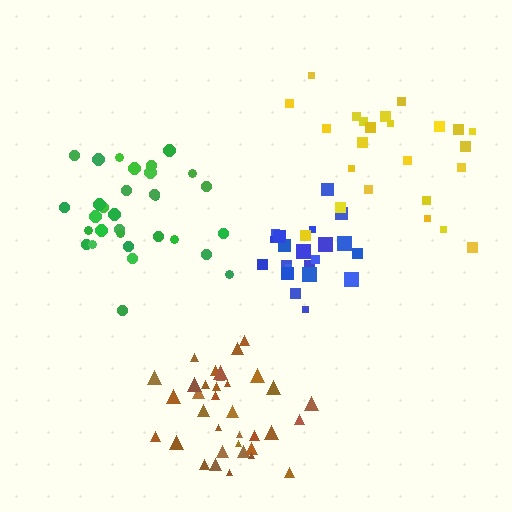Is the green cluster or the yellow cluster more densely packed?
Green.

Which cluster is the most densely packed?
Blue.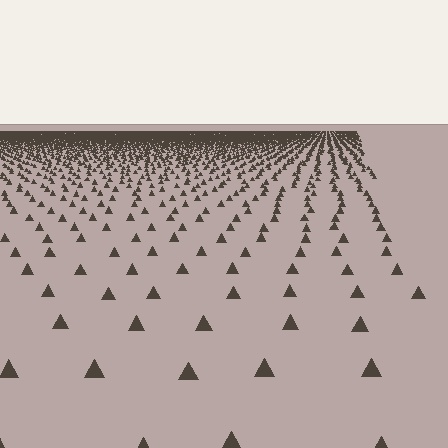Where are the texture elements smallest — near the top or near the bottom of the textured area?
Near the top.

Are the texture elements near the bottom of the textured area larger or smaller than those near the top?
Larger. Near the bottom, elements are closer to the viewer and appear at a bigger on-screen size.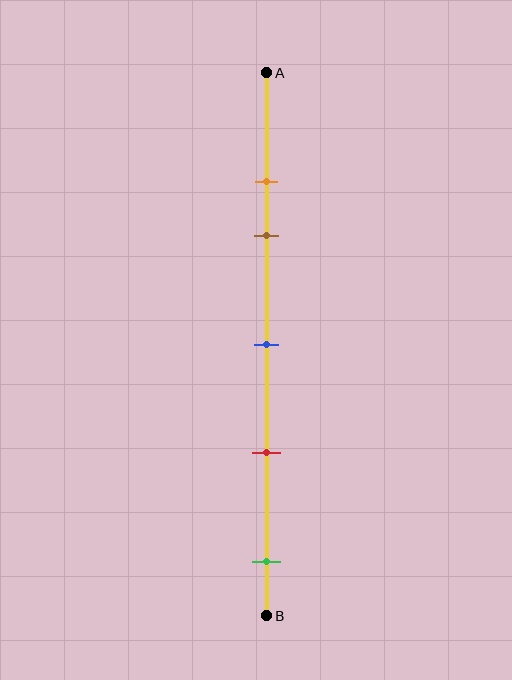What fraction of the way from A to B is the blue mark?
The blue mark is approximately 50% (0.5) of the way from A to B.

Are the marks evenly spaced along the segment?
No, the marks are not evenly spaced.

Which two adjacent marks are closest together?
The orange and brown marks are the closest adjacent pair.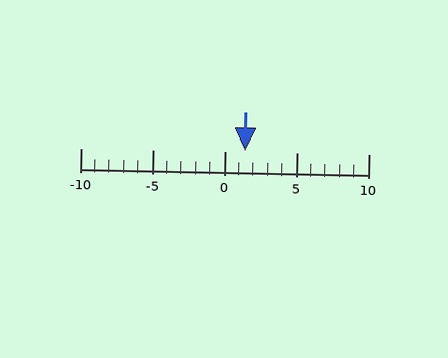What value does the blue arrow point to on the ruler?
The blue arrow points to approximately 1.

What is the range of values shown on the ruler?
The ruler shows values from -10 to 10.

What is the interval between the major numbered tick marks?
The major tick marks are spaced 5 units apart.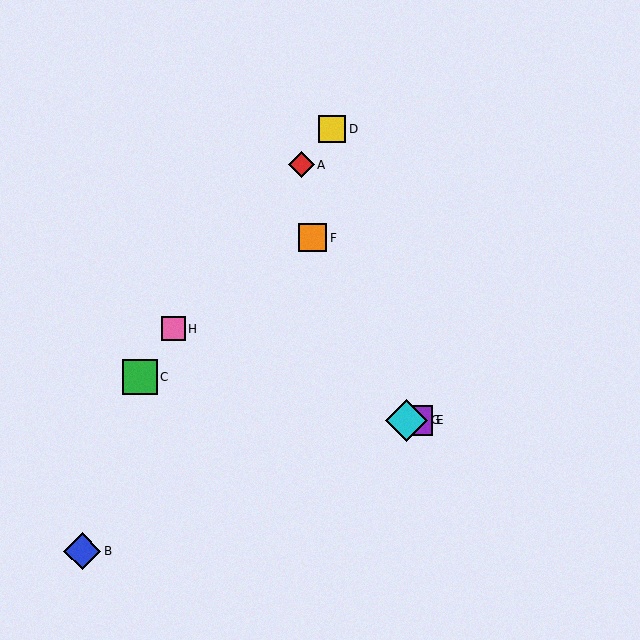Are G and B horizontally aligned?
No, G is at y≈421 and B is at y≈551.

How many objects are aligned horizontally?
2 objects (E, G) are aligned horizontally.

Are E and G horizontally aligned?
Yes, both are at y≈421.